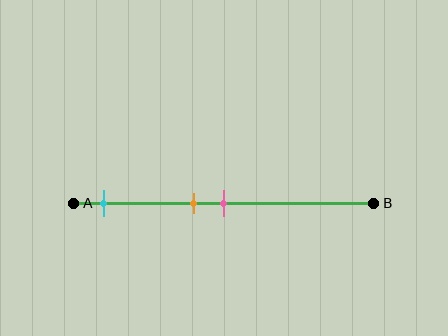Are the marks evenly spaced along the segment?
No, the marks are not evenly spaced.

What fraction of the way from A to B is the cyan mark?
The cyan mark is approximately 10% (0.1) of the way from A to B.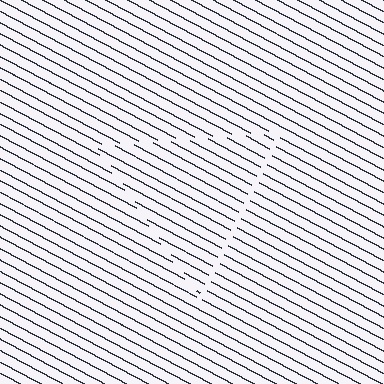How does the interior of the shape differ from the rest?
The interior of the shape contains the same grating, shifted by half a period — the contour is defined by the phase discontinuity where line-ends from the inner and outer gratings abut.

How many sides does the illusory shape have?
3 sides — the line-ends trace a triangle.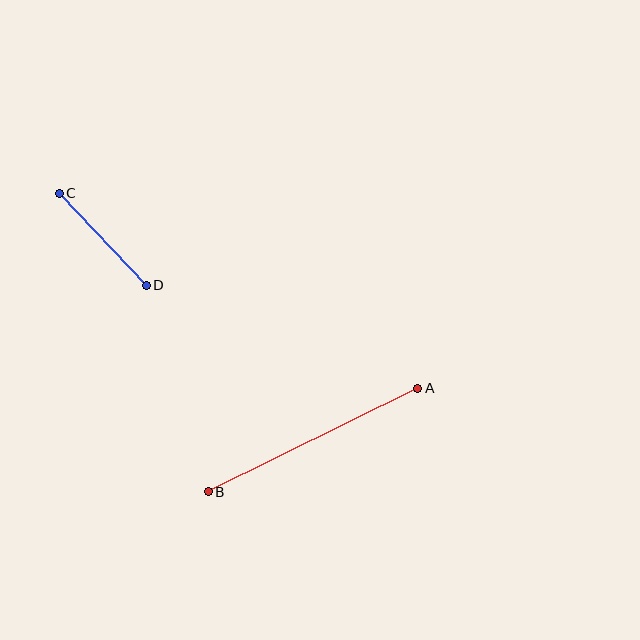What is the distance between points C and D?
The distance is approximately 127 pixels.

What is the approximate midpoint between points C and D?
The midpoint is at approximately (103, 239) pixels.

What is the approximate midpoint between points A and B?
The midpoint is at approximately (313, 440) pixels.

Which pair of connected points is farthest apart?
Points A and B are farthest apart.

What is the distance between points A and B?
The distance is approximately 234 pixels.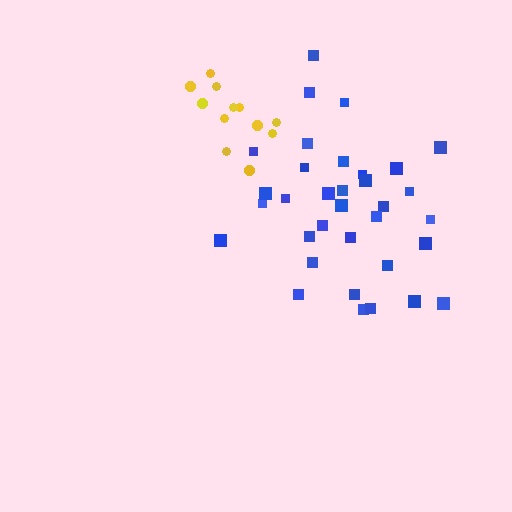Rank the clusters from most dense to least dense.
yellow, blue.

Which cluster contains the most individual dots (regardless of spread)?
Blue (34).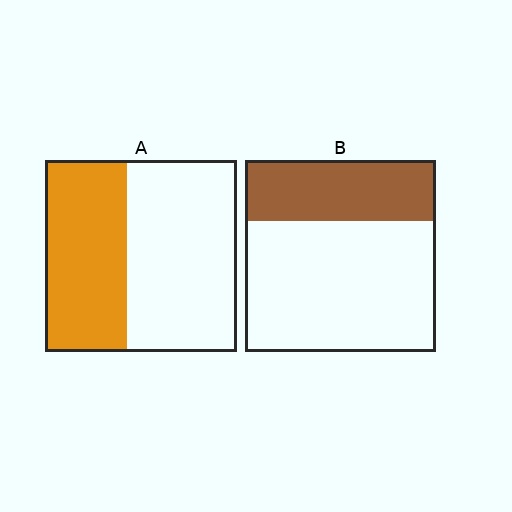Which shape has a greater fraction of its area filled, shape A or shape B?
Shape A.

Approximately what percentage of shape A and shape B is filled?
A is approximately 45% and B is approximately 30%.